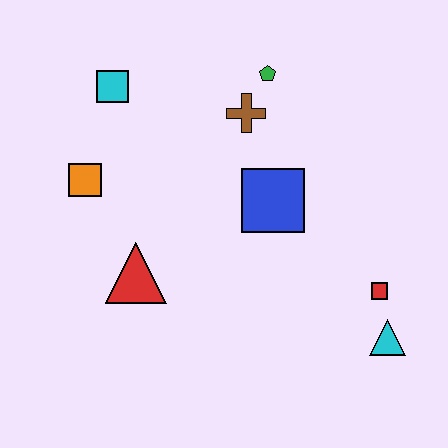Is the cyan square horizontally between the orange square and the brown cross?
Yes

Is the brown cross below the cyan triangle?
No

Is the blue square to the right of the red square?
No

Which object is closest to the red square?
The cyan triangle is closest to the red square.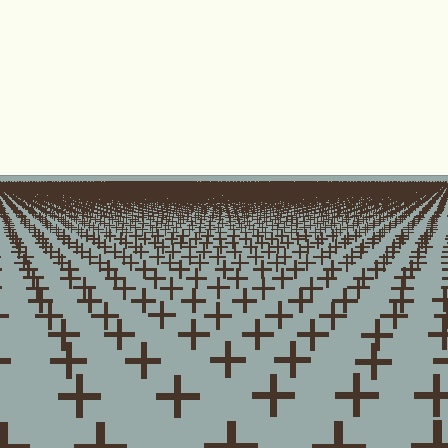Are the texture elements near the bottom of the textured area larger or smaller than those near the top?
Larger. Near the bottom, elements are closer to the viewer and appear at a bigger on-screen size.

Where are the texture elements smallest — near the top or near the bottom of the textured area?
Near the top.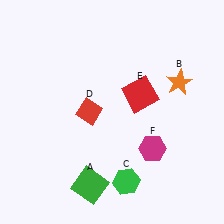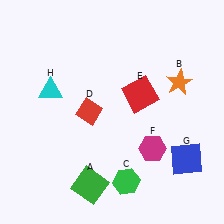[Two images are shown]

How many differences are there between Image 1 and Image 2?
There are 2 differences between the two images.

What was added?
A blue square (G), a cyan triangle (H) were added in Image 2.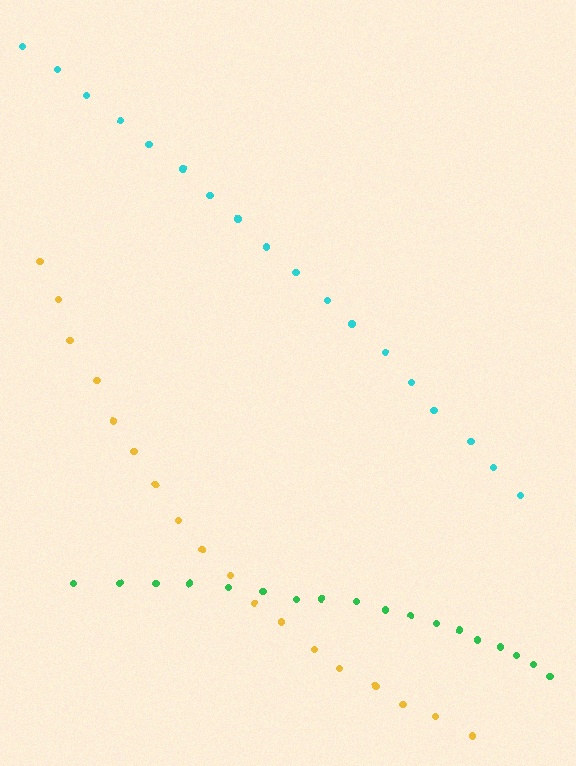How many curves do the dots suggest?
There are 3 distinct paths.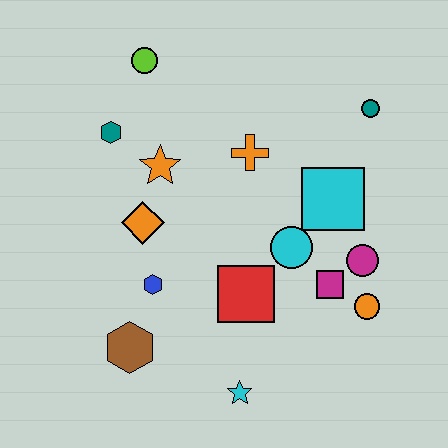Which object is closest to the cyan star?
The red square is closest to the cyan star.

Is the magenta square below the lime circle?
Yes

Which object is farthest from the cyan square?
The brown hexagon is farthest from the cyan square.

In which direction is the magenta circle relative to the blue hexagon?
The magenta circle is to the right of the blue hexagon.